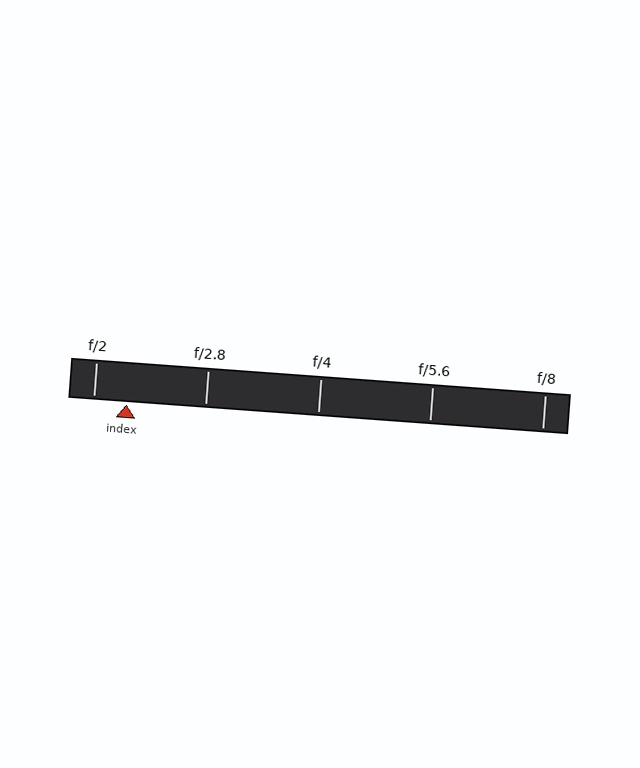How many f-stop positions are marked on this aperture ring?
There are 5 f-stop positions marked.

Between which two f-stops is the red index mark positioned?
The index mark is between f/2 and f/2.8.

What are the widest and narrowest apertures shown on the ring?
The widest aperture shown is f/2 and the narrowest is f/8.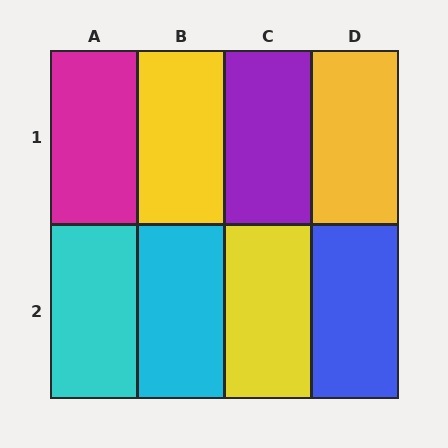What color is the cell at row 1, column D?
Yellow.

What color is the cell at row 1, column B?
Yellow.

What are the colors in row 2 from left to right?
Cyan, cyan, yellow, blue.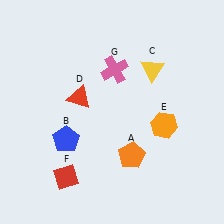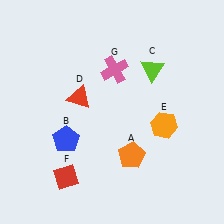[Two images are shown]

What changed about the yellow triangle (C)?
In Image 1, C is yellow. In Image 2, it changed to lime.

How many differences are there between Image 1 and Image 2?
There is 1 difference between the two images.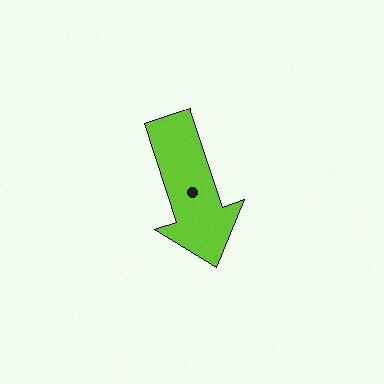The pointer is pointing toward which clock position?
Roughly 5 o'clock.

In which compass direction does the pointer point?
South.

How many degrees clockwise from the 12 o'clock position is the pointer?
Approximately 162 degrees.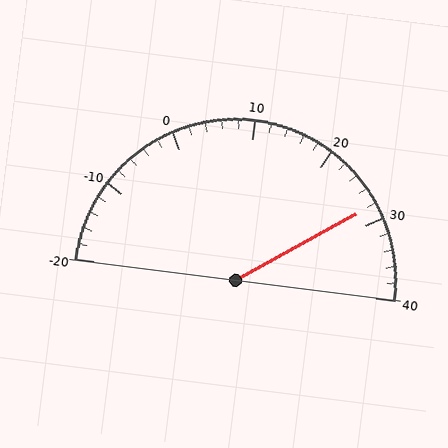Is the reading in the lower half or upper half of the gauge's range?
The reading is in the upper half of the range (-20 to 40).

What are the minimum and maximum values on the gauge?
The gauge ranges from -20 to 40.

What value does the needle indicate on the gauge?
The needle indicates approximately 28.